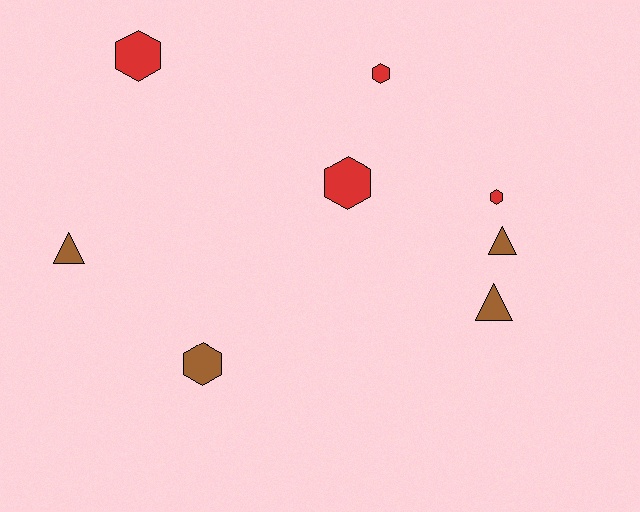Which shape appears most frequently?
Hexagon, with 5 objects.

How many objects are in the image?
There are 8 objects.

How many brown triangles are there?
There are 3 brown triangles.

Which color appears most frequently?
Red, with 4 objects.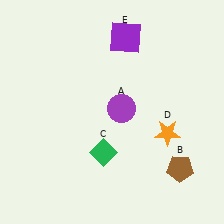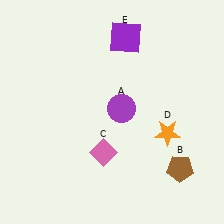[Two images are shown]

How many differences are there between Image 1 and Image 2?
There is 1 difference between the two images.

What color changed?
The diamond (C) changed from green in Image 1 to pink in Image 2.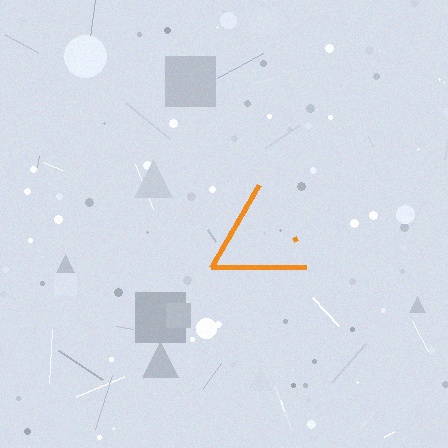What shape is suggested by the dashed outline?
The dashed outline suggests a triangle.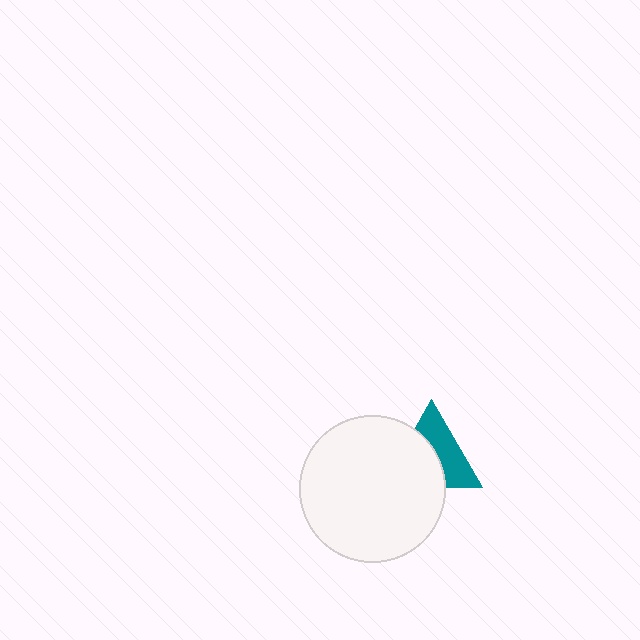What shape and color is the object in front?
The object in front is a white circle.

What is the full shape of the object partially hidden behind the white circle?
The partially hidden object is a teal triangle.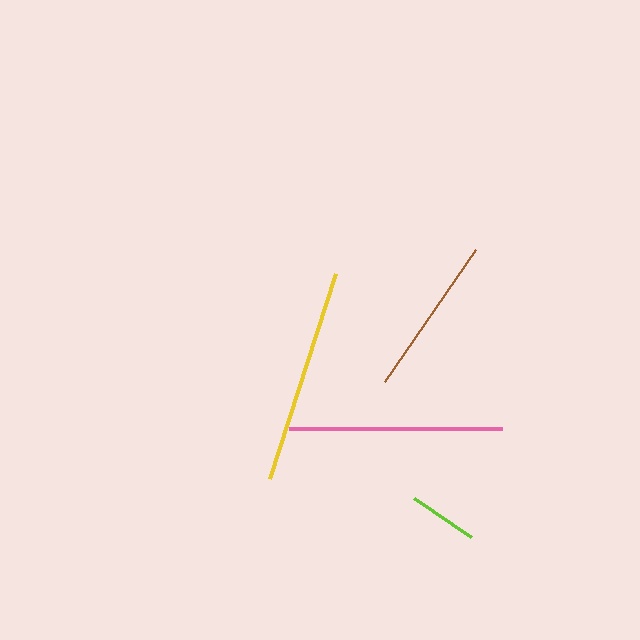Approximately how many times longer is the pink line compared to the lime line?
The pink line is approximately 3.1 times the length of the lime line.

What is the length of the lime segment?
The lime segment is approximately 69 pixels long.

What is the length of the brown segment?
The brown segment is approximately 160 pixels long.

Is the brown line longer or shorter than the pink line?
The pink line is longer than the brown line.